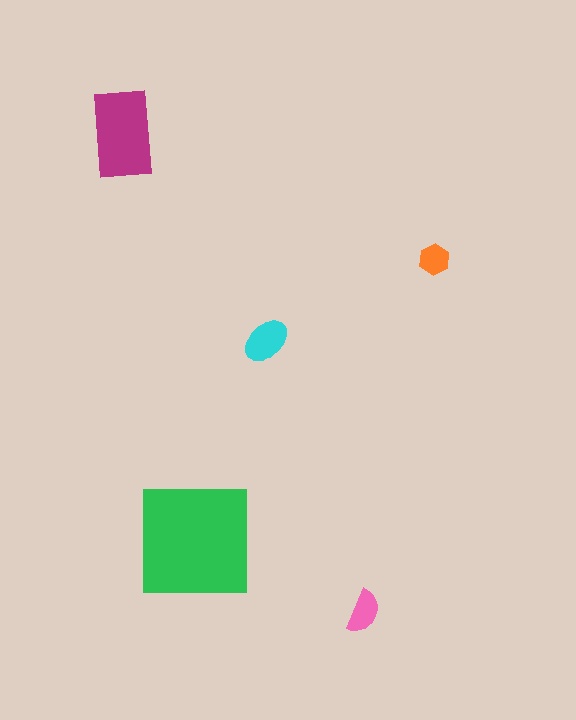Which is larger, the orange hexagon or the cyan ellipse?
The cyan ellipse.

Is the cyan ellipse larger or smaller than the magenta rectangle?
Smaller.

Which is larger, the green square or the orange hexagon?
The green square.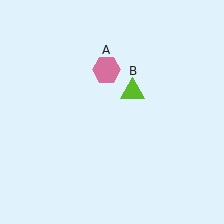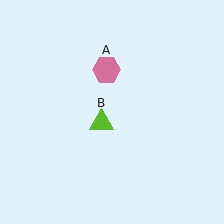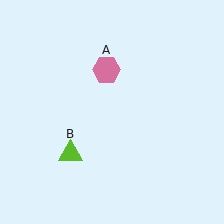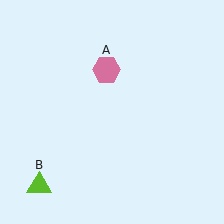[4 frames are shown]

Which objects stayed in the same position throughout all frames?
Pink hexagon (object A) remained stationary.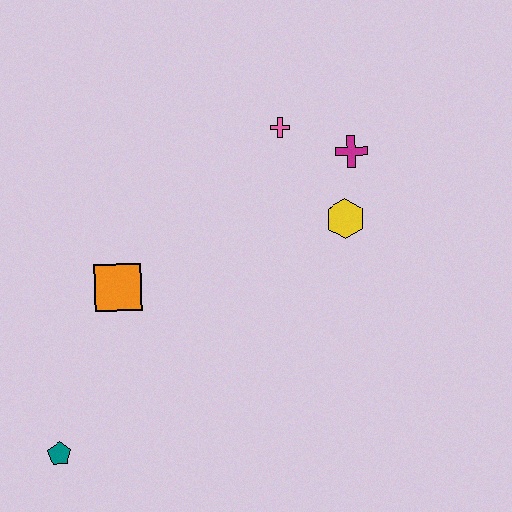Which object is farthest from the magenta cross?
The teal pentagon is farthest from the magenta cross.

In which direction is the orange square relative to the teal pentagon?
The orange square is above the teal pentagon.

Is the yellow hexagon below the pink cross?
Yes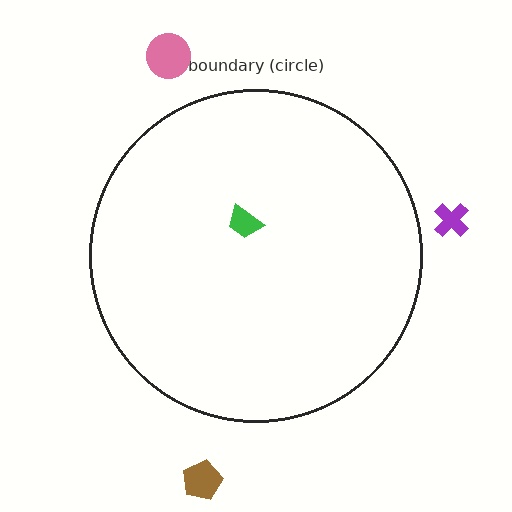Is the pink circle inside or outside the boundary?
Outside.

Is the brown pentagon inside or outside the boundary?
Outside.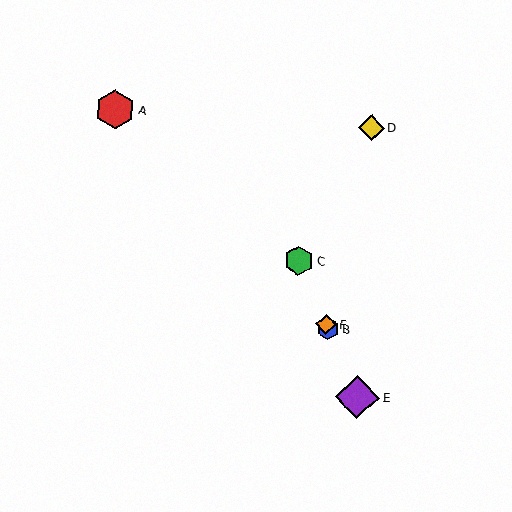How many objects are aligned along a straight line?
4 objects (B, C, E, F) are aligned along a straight line.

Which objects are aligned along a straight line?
Objects B, C, E, F are aligned along a straight line.